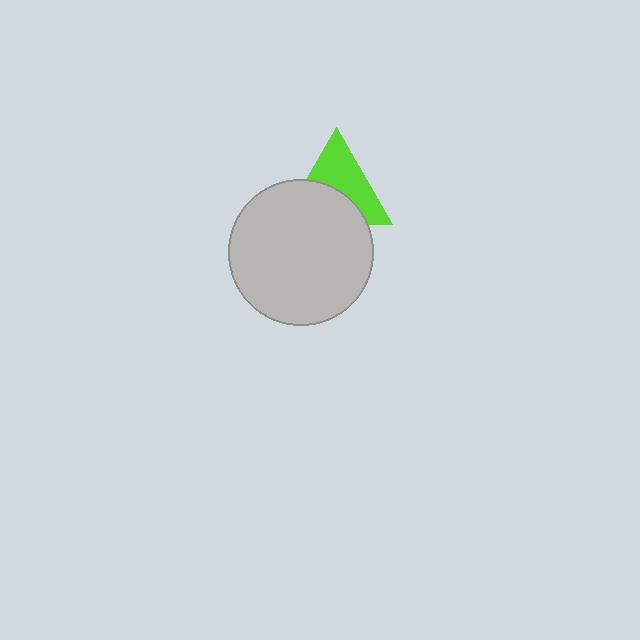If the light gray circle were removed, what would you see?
You would see the complete lime triangle.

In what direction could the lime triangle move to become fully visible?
The lime triangle could move up. That would shift it out from behind the light gray circle entirely.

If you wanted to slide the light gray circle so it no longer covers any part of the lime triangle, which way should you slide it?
Slide it down — that is the most direct way to separate the two shapes.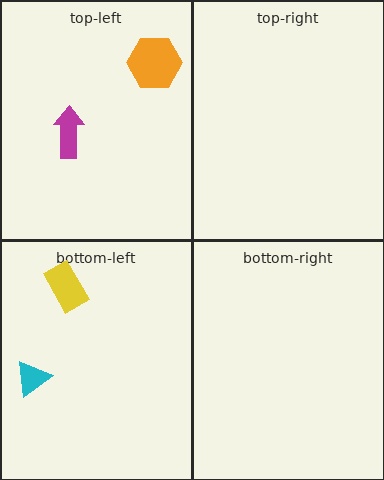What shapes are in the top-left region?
The magenta arrow, the orange hexagon.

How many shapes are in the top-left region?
2.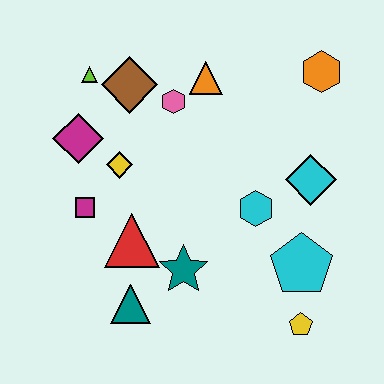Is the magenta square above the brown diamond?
No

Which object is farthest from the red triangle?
The orange hexagon is farthest from the red triangle.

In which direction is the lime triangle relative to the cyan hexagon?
The lime triangle is to the left of the cyan hexagon.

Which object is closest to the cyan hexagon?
The cyan diamond is closest to the cyan hexagon.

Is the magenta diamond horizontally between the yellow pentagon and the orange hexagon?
No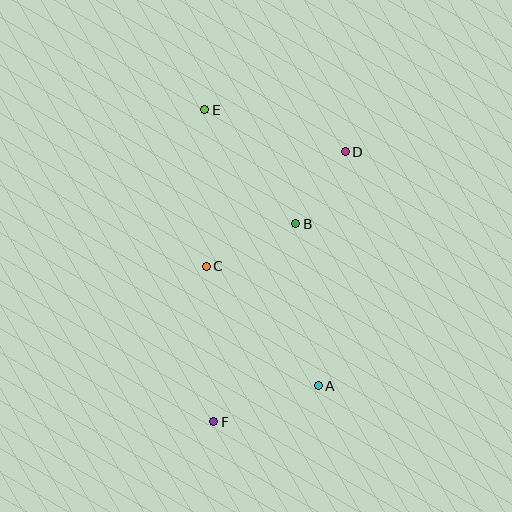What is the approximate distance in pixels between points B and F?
The distance between B and F is approximately 214 pixels.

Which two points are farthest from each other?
Points E and F are farthest from each other.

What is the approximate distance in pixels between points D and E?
The distance between D and E is approximately 147 pixels.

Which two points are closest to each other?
Points B and D are closest to each other.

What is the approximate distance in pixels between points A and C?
The distance between A and C is approximately 164 pixels.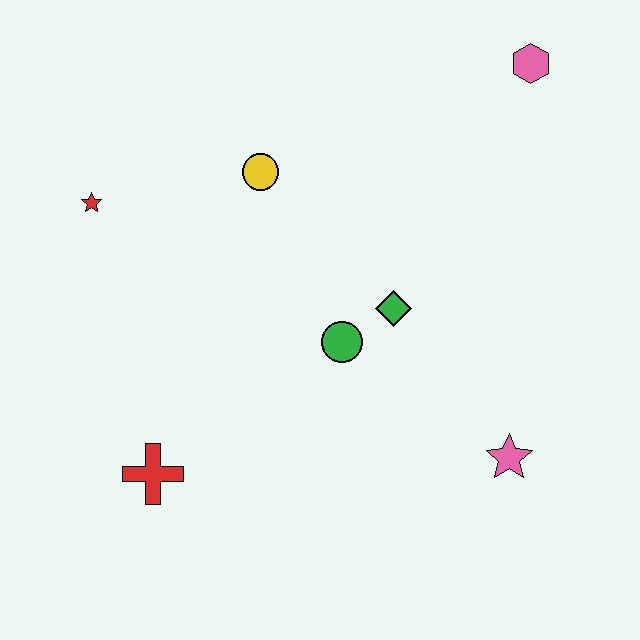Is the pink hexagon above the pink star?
Yes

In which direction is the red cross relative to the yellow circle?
The red cross is below the yellow circle.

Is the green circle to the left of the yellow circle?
No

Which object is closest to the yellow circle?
The red star is closest to the yellow circle.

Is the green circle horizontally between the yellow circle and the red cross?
No